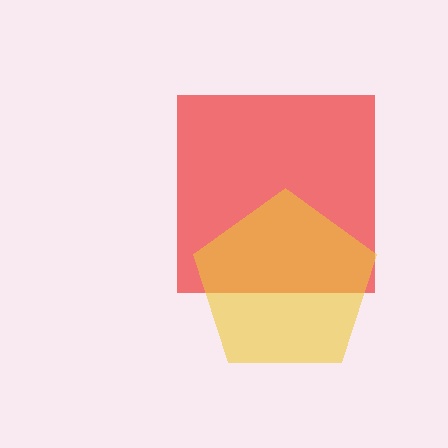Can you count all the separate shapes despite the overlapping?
Yes, there are 2 separate shapes.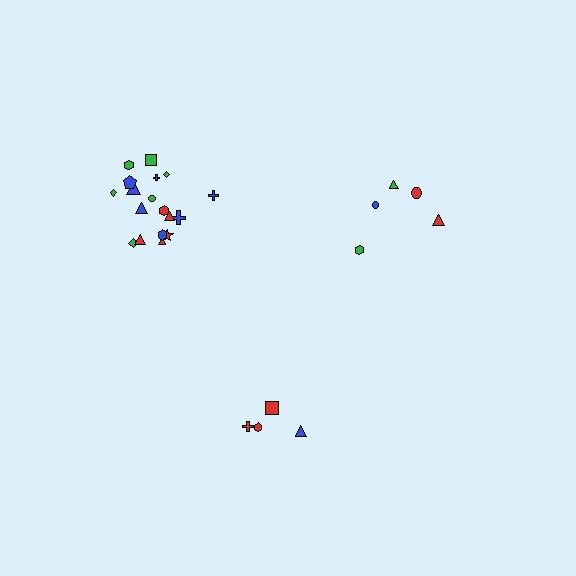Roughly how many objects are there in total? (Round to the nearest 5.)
Roughly 25 objects in total.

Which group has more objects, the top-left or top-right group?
The top-left group.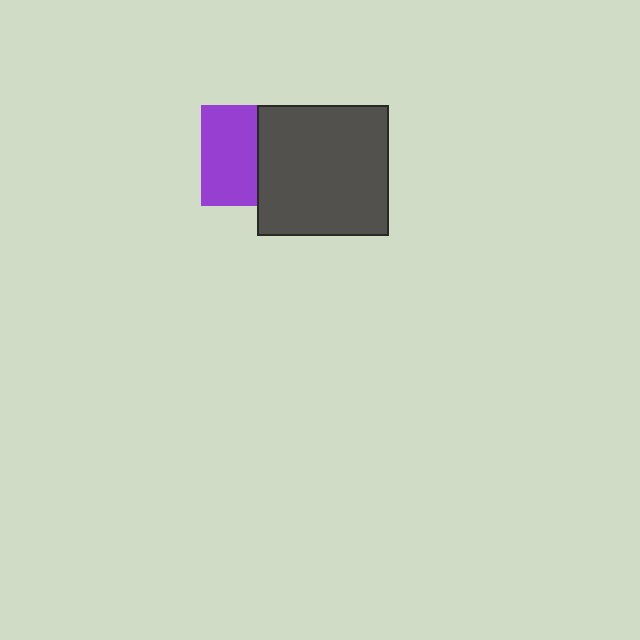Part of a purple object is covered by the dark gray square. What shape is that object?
It is a square.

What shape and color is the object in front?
The object in front is a dark gray square.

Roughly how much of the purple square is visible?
About half of it is visible (roughly 56%).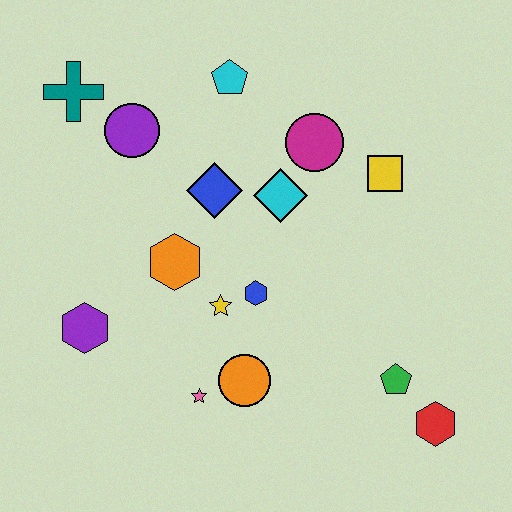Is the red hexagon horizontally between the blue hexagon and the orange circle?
No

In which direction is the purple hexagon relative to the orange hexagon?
The purple hexagon is to the left of the orange hexagon.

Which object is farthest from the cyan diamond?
The red hexagon is farthest from the cyan diamond.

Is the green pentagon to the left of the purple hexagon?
No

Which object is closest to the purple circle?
The teal cross is closest to the purple circle.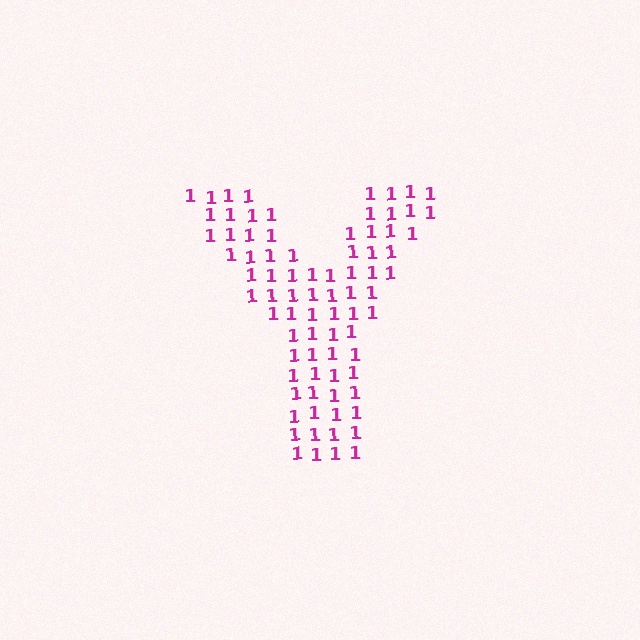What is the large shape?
The large shape is the letter Y.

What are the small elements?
The small elements are digit 1's.